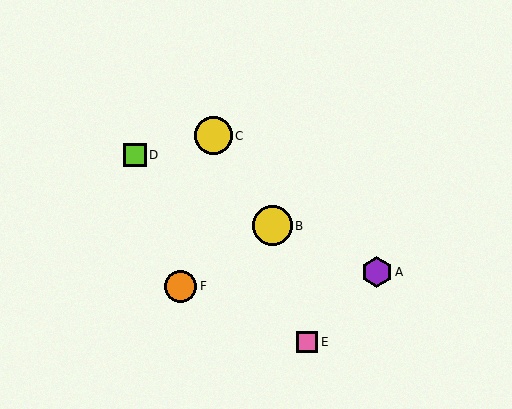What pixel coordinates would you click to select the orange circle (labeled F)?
Click at (181, 286) to select the orange circle F.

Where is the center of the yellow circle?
The center of the yellow circle is at (213, 136).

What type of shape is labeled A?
Shape A is a purple hexagon.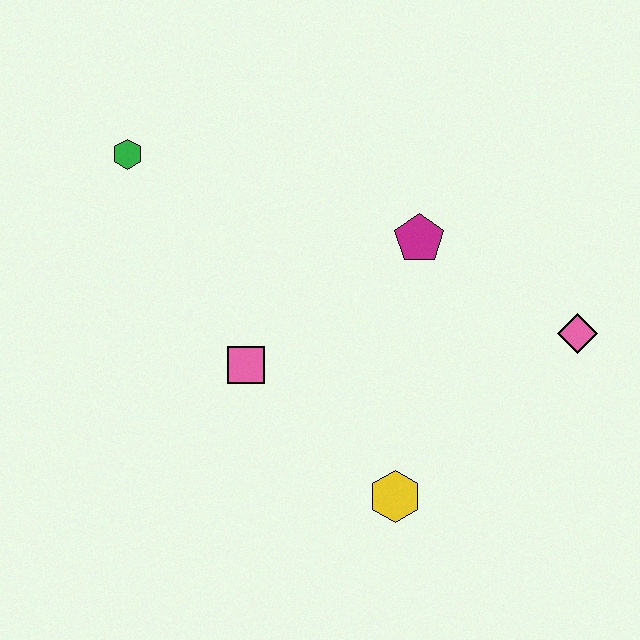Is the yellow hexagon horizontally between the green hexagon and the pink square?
No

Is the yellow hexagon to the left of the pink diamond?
Yes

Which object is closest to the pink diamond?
The magenta pentagon is closest to the pink diamond.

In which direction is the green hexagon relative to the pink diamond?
The green hexagon is to the left of the pink diamond.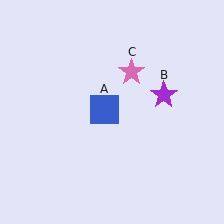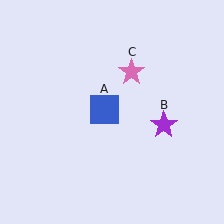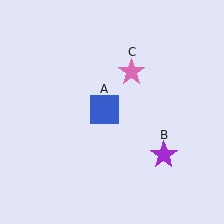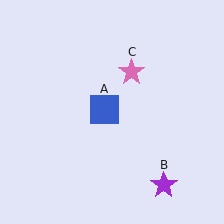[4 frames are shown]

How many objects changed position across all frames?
1 object changed position: purple star (object B).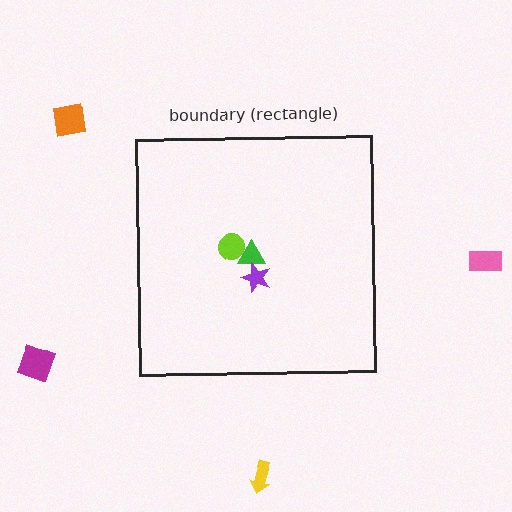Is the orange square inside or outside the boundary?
Outside.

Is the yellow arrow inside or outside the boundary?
Outside.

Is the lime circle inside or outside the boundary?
Inside.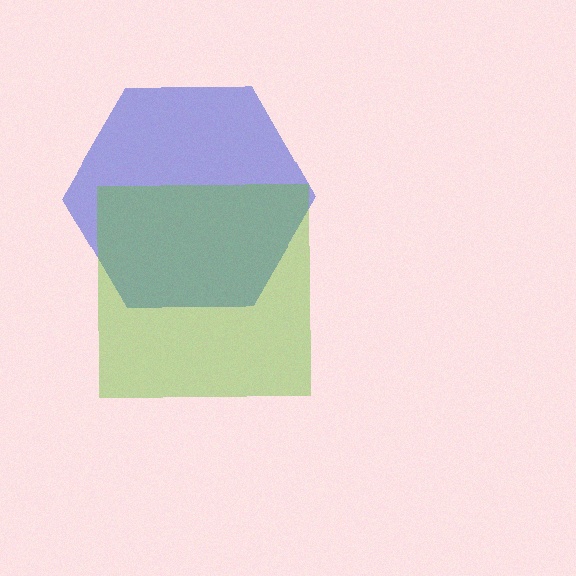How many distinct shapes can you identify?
There are 2 distinct shapes: a blue hexagon, a lime square.